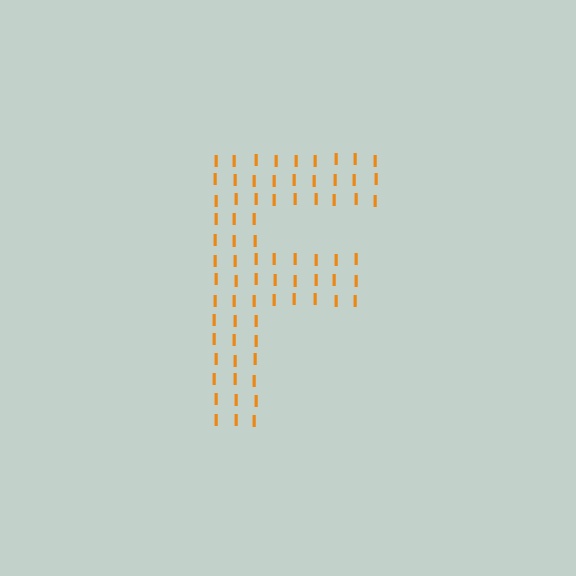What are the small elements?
The small elements are letter I's.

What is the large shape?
The large shape is the letter F.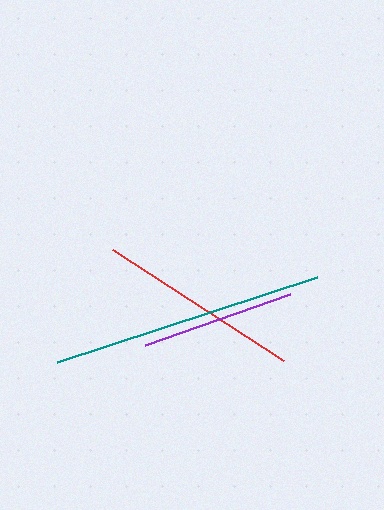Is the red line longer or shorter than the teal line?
The teal line is longer than the red line.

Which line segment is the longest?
The teal line is the longest at approximately 273 pixels.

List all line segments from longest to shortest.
From longest to shortest: teal, red, purple.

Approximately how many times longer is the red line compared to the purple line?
The red line is approximately 1.3 times the length of the purple line.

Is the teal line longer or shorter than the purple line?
The teal line is longer than the purple line.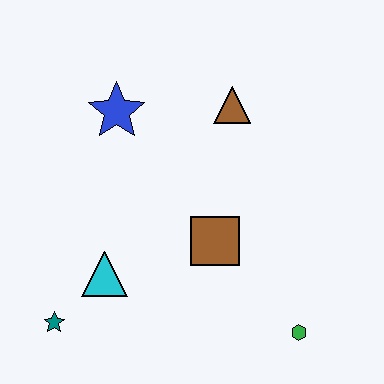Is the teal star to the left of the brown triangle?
Yes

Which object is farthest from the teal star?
The brown triangle is farthest from the teal star.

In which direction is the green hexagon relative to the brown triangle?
The green hexagon is below the brown triangle.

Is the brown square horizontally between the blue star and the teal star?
No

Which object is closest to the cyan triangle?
The teal star is closest to the cyan triangle.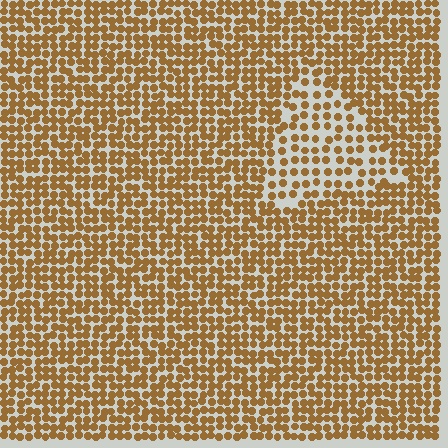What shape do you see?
I see a triangle.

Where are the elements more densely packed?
The elements are more densely packed outside the triangle boundary.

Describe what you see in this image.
The image contains small brown elements arranged at two different densities. A triangle-shaped region is visible where the elements are less densely packed than the surrounding area.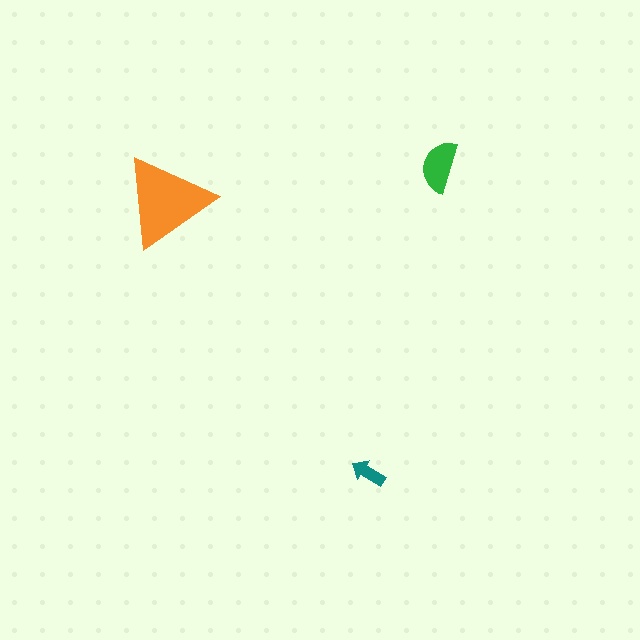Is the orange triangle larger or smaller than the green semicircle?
Larger.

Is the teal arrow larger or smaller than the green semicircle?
Smaller.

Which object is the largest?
The orange triangle.